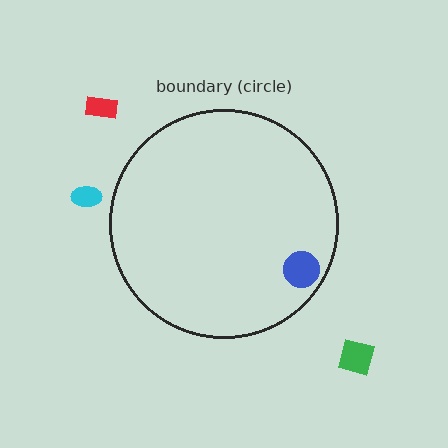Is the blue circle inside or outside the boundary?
Inside.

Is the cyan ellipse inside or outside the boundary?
Outside.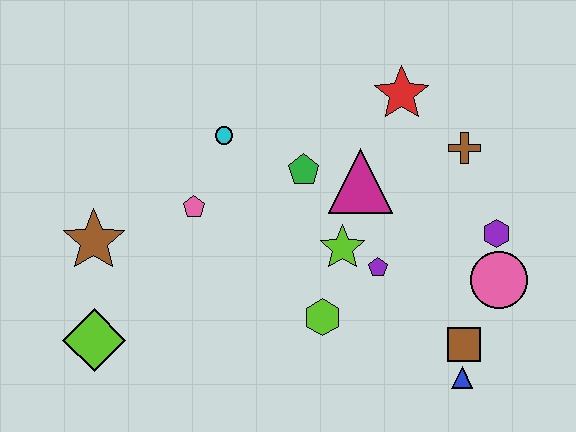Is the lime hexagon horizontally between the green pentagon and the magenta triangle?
Yes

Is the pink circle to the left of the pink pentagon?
No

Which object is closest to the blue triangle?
The brown square is closest to the blue triangle.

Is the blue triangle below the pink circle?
Yes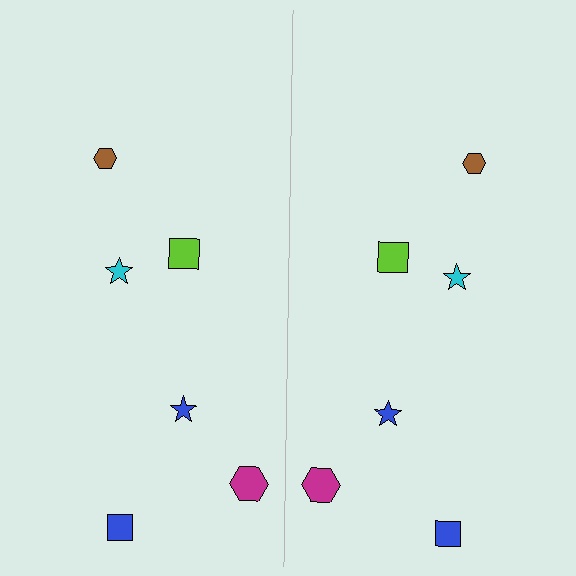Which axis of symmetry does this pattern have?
The pattern has a vertical axis of symmetry running through the center of the image.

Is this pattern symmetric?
Yes, this pattern has bilateral (reflection) symmetry.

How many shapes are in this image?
There are 12 shapes in this image.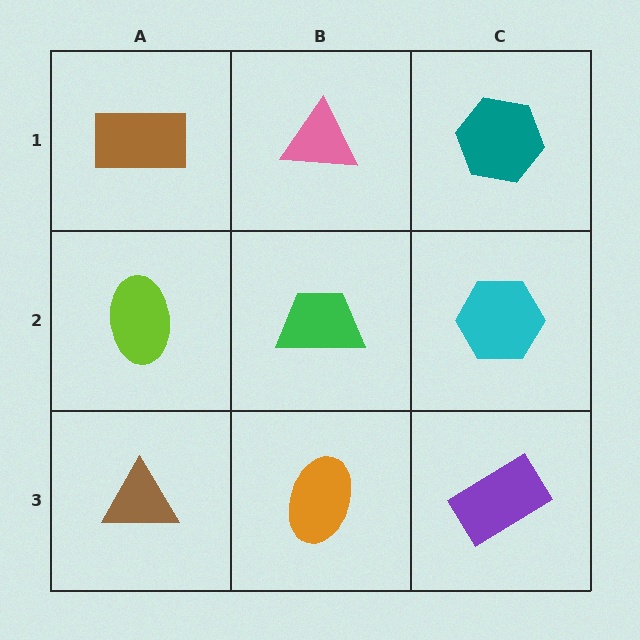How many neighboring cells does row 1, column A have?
2.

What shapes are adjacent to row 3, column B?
A green trapezoid (row 2, column B), a brown triangle (row 3, column A), a purple rectangle (row 3, column C).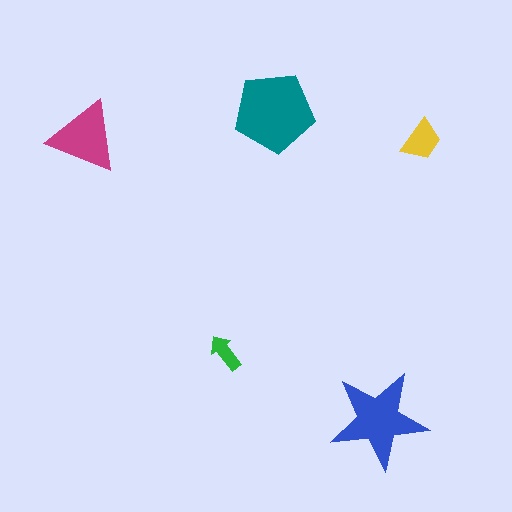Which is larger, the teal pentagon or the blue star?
The teal pentagon.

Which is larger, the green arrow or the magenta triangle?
The magenta triangle.